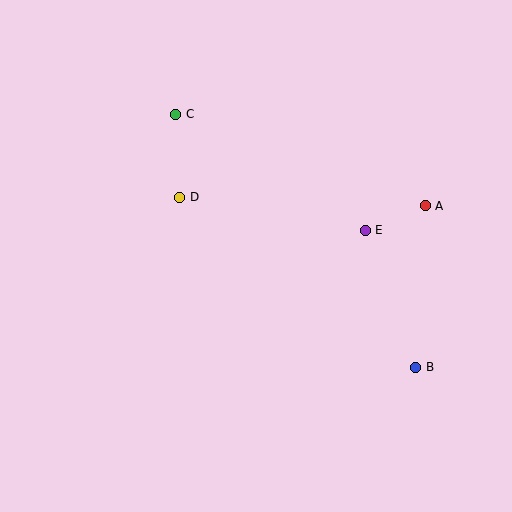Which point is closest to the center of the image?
Point D at (180, 197) is closest to the center.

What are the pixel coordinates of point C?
Point C is at (176, 114).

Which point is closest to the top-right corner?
Point A is closest to the top-right corner.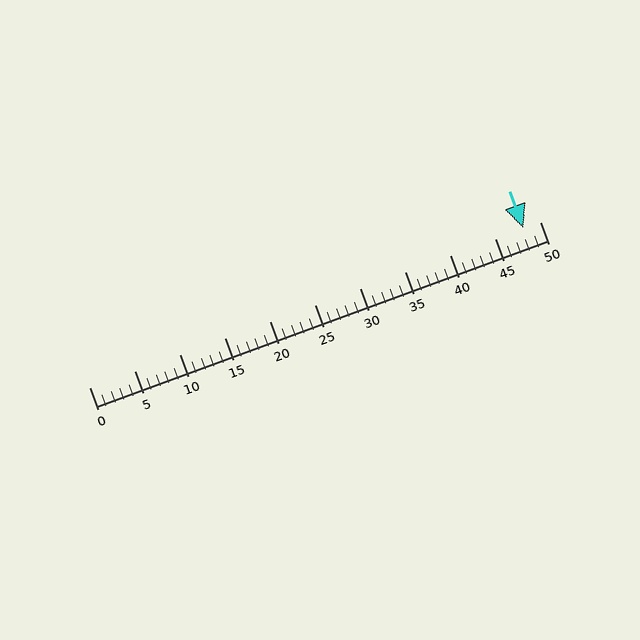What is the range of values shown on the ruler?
The ruler shows values from 0 to 50.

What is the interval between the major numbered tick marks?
The major tick marks are spaced 5 units apart.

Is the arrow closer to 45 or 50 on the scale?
The arrow is closer to 50.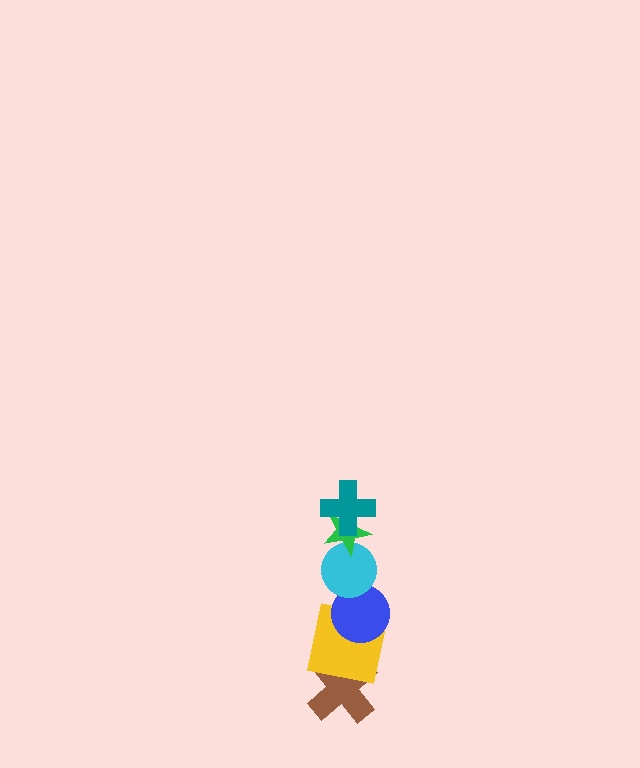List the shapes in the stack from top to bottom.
From top to bottom: the teal cross, the green star, the cyan circle, the blue circle, the yellow square, the brown cross.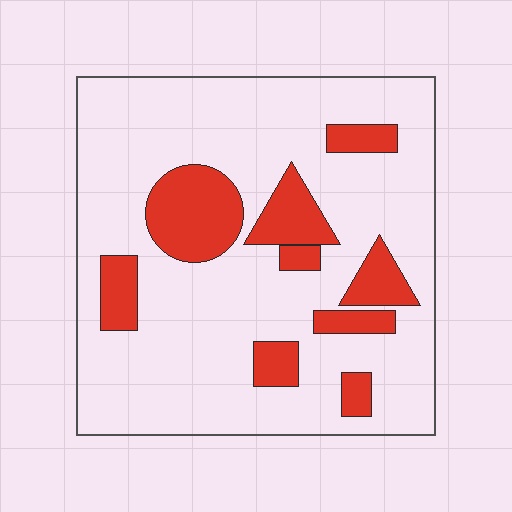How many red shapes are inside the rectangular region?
9.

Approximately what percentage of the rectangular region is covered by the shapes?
Approximately 20%.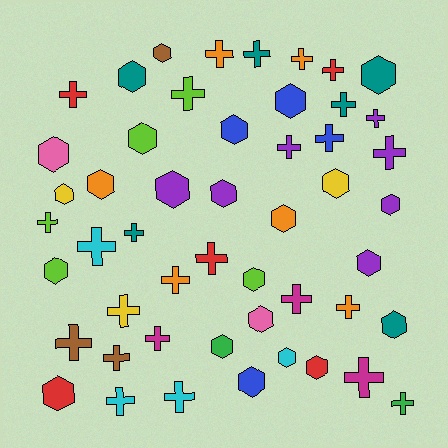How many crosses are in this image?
There are 26 crosses.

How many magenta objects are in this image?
There are 3 magenta objects.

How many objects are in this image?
There are 50 objects.